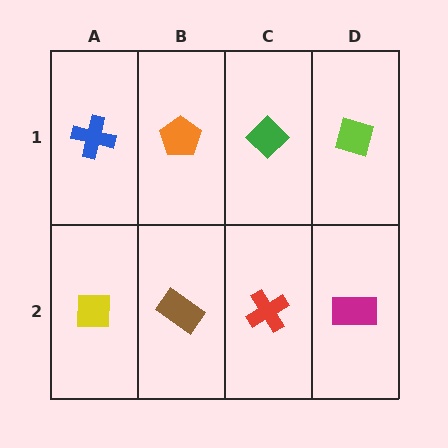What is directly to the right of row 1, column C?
A lime diamond.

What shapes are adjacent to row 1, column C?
A red cross (row 2, column C), an orange pentagon (row 1, column B), a lime diamond (row 1, column D).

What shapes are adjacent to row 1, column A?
A yellow square (row 2, column A), an orange pentagon (row 1, column B).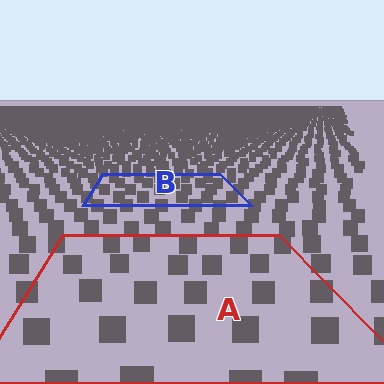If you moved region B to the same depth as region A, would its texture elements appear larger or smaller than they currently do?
They would appear larger. At a closer depth, the same texture elements are projected at a bigger on-screen size.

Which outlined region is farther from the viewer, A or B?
Region B is farther from the viewer — the texture elements inside it appear smaller and more densely packed.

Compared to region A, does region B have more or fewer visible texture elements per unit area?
Region B has more texture elements per unit area — they are packed more densely because it is farther away.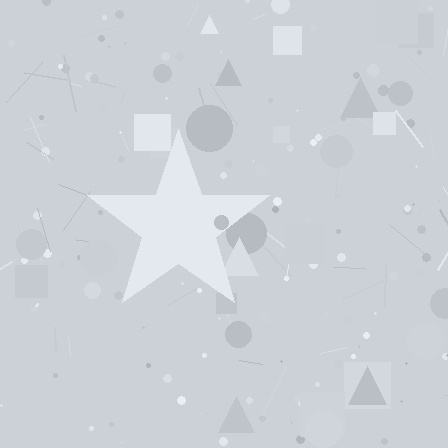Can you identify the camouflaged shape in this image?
The camouflaged shape is a star.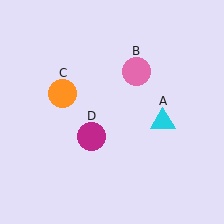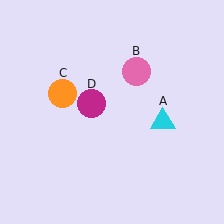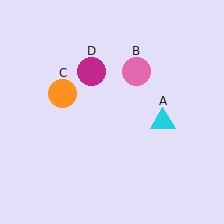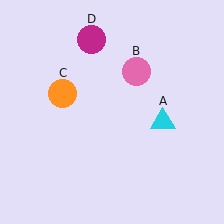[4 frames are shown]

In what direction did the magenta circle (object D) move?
The magenta circle (object D) moved up.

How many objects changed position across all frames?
1 object changed position: magenta circle (object D).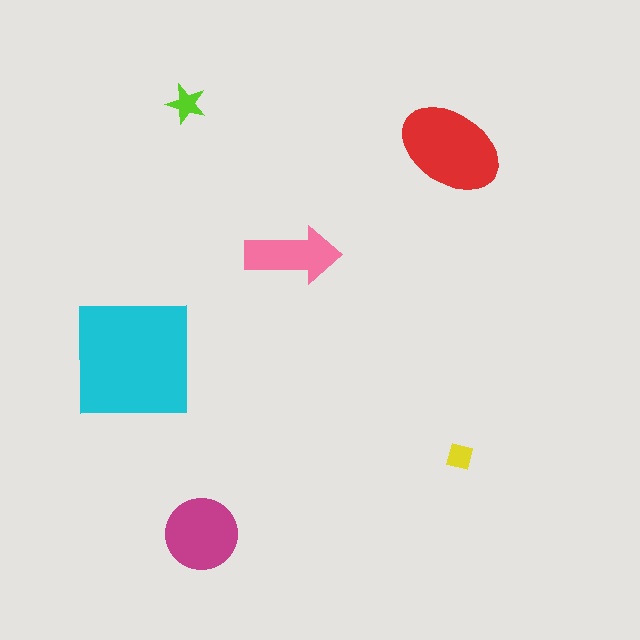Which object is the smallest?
The yellow square.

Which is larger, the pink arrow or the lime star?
The pink arrow.